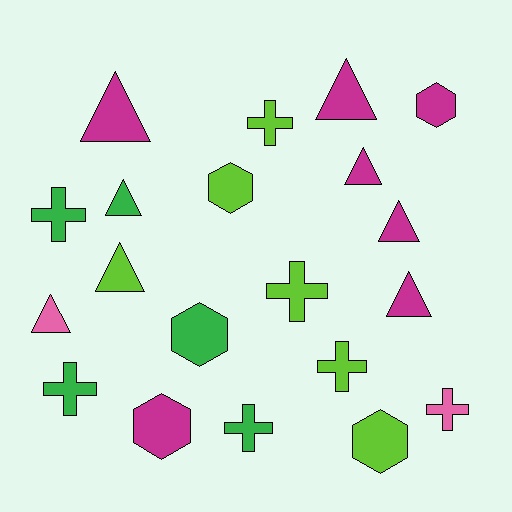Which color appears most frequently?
Magenta, with 7 objects.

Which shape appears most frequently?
Triangle, with 8 objects.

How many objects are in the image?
There are 20 objects.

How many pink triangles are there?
There is 1 pink triangle.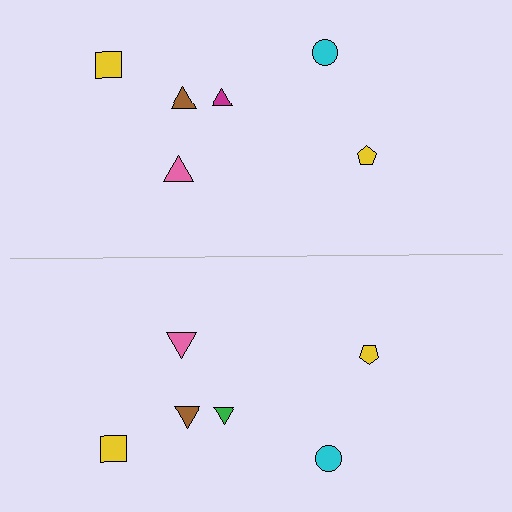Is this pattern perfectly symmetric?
No, the pattern is not perfectly symmetric. The green triangle on the bottom side breaks the symmetry — its mirror counterpart is magenta.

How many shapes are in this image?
There are 12 shapes in this image.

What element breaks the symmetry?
The green triangle on the bottom side breaks the symmetry — its mirror counterpart is magenta.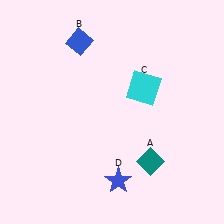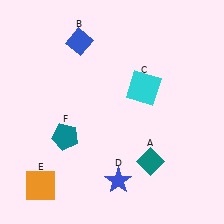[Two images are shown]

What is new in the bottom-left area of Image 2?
An orange square (E) was added in the bottom-left area of Image 2.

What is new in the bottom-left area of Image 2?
A teal pentagon (F) was added in the bottom-left area of Image 2.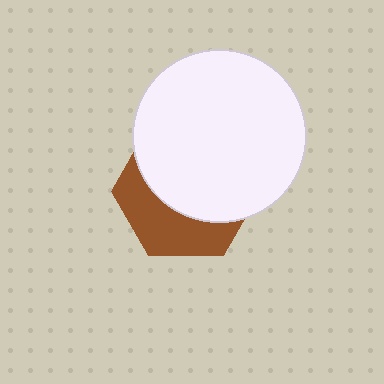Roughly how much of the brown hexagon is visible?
A small part of it is visible (roughly 37%).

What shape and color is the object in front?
The object in front is a white circle.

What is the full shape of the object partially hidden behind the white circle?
The partially hidden object is a brown hexagon.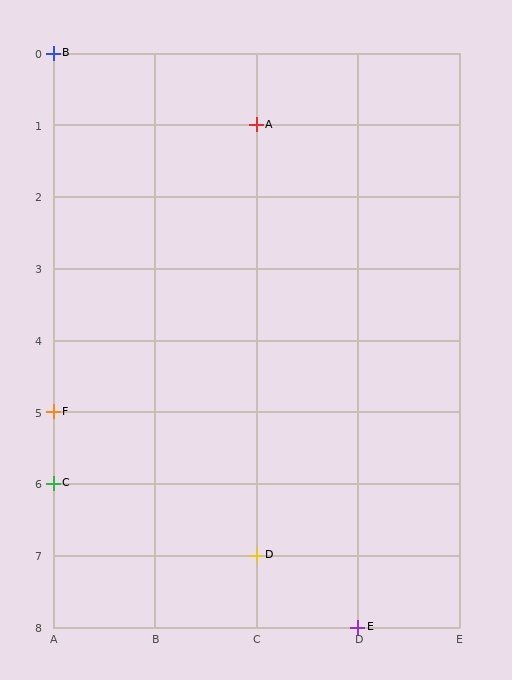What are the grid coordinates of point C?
Point C is at grid coordinates (A, 6).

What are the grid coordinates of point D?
Point D is at grid coordinates (C, 7).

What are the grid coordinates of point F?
Point F is at grid coordinates (A, 5).